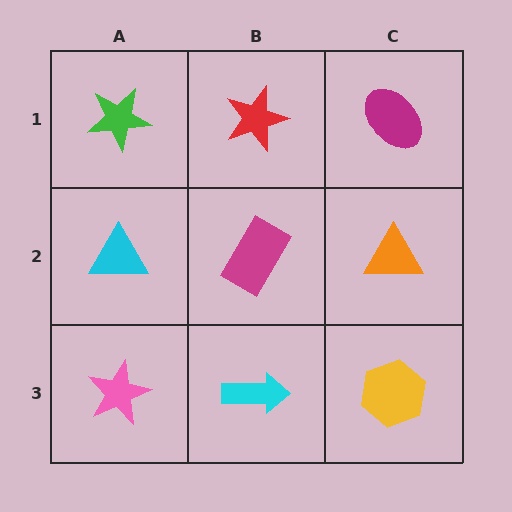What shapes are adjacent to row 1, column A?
A cyan triangle (row 2, column A), a red star (row 1, column B).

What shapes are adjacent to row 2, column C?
A magenta ellipse (row 1, column C), a yellow hexagon (row 3, column C), a magenta rectangle (row 2, column B).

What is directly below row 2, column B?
A cyan arrow.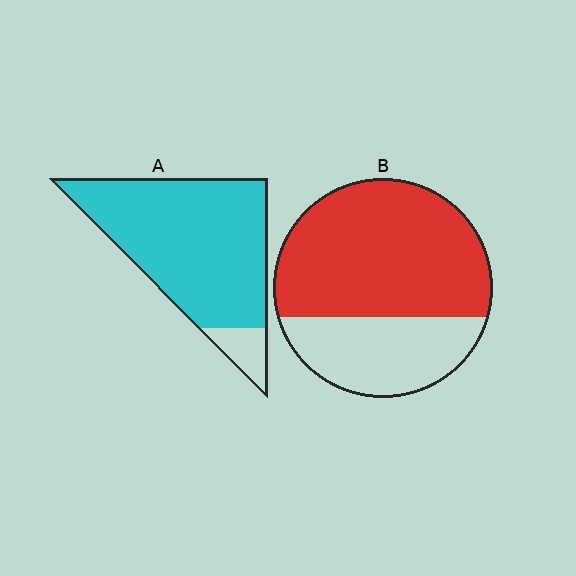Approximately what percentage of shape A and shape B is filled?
A is approximately 90% and B is approximately 65%.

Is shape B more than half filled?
Yes.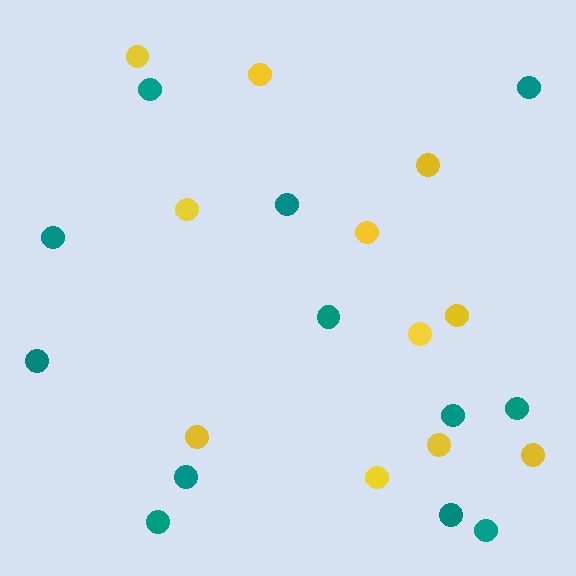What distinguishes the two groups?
There are 2 groups: one group of yellow circles (11) and one group of teal circles (12).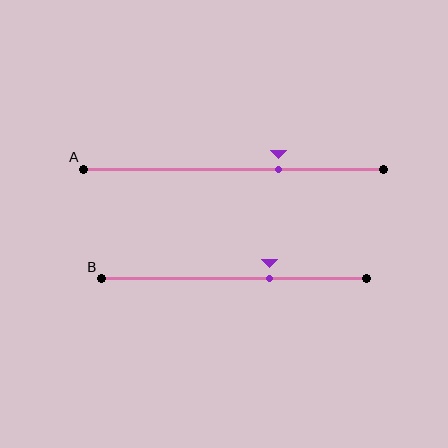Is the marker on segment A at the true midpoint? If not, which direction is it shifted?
No, the marker on segment A is shifted to the right by about 15% of the segment length.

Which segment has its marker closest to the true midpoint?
Segment B has its marker closest to the true midpoint.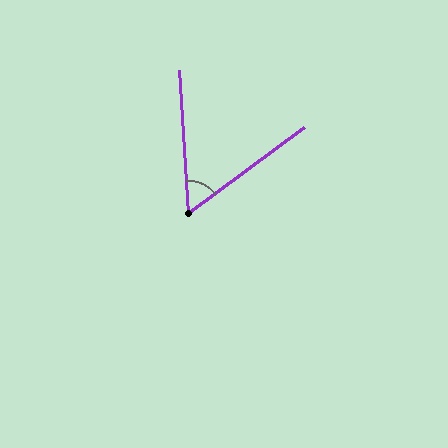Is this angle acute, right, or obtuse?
It is acute.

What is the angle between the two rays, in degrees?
Approximately 57 degrees.